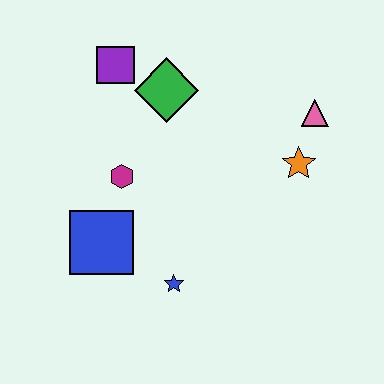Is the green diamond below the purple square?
Yes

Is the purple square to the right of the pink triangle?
No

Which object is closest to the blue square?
The magenta hexagon is closest to the blue square.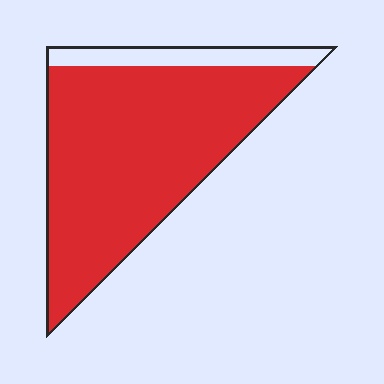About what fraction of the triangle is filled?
About seven eighths (7/8).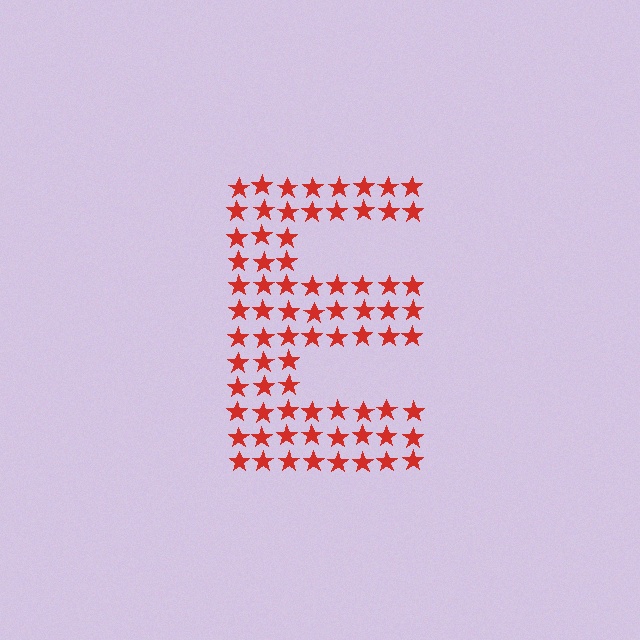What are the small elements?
The small elements are stars.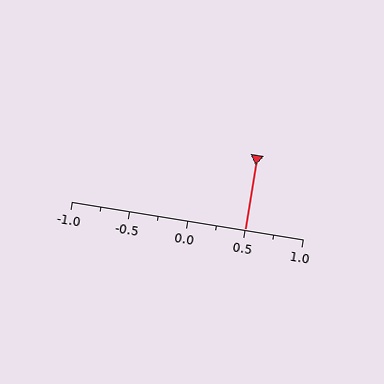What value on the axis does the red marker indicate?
The marker indicates approximately 0.5.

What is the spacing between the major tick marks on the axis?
The major ticks are spaced 0.5 apart.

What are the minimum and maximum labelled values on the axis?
The axis runs from -1.0 to 1.0.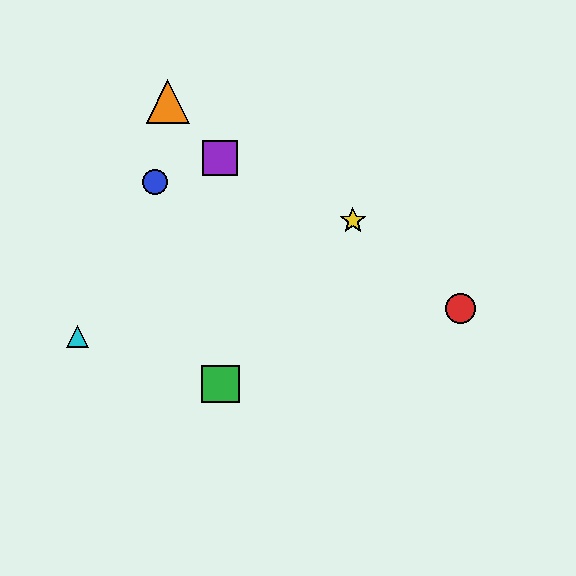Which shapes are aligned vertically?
The green square, the purple square are aligned vertically.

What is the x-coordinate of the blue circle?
The blue circle is at x≈155.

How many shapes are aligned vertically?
2 shapes (the green square, the purple square) are aligned vertically.